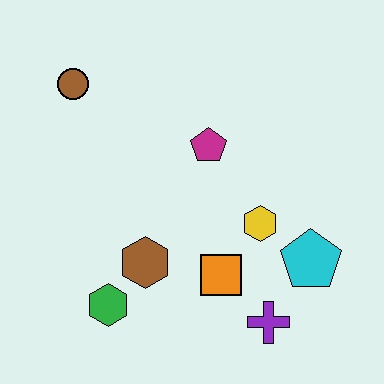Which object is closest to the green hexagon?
The brown hexagon is closest to the green hexagon.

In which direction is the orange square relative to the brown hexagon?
The orange square is to the right of the brown hexagon.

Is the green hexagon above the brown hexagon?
No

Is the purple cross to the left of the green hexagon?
No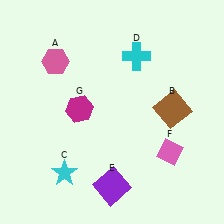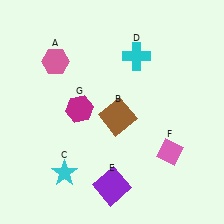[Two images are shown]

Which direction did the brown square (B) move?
The brown square (B) moved left.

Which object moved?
The brown square (B) moved left.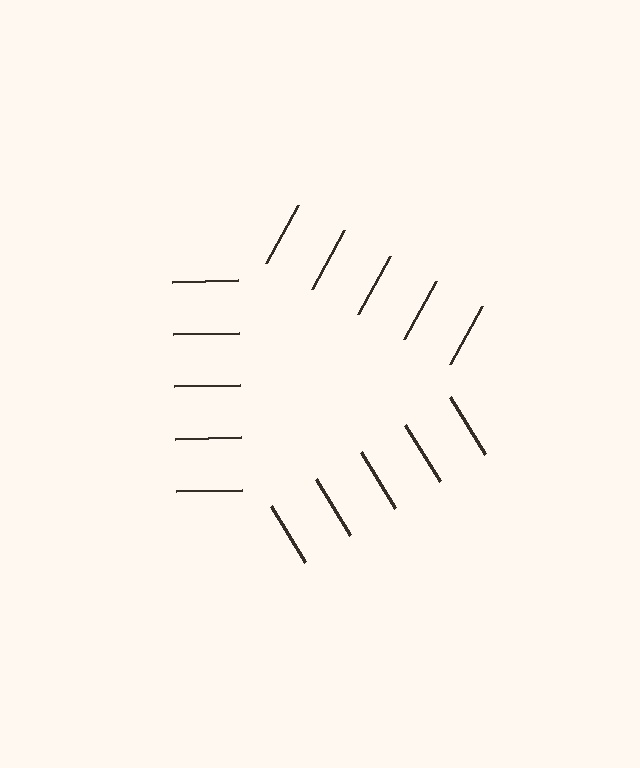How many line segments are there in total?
15 — 5 along each of the 3 edges.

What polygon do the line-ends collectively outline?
An illusory triangle — the line segments terminate on its edges but no continuous stroke is drawn.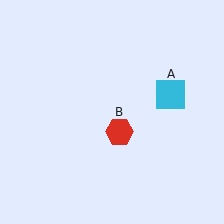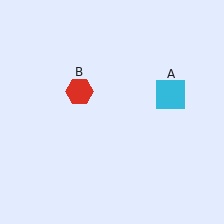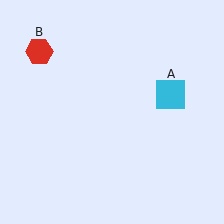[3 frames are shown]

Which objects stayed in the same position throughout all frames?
Cyan square (object A) remained stationary.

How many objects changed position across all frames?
1 object changed position: red hexagon (object B).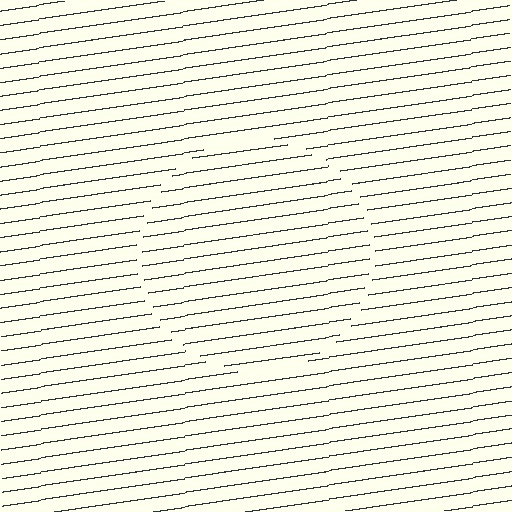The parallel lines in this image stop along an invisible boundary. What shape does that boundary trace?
An illusory circle. The interior of the shape contains the same grating, shifted by half a period — the contour is defined by the phase discontinuity where line-ends from the inner and outer gratings abut.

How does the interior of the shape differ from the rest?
The interior of the shape contains the same grating, shifted by half a period — the contour is defined by the phase discontinuity where line-ends from the inner and outer gratings abut.